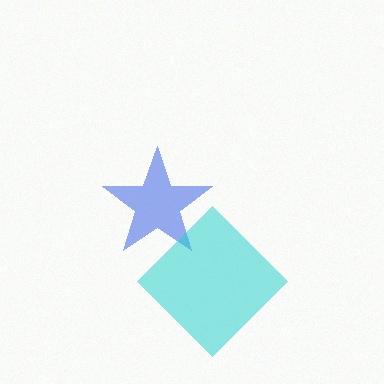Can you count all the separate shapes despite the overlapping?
Yes, there are 2 separate shapes.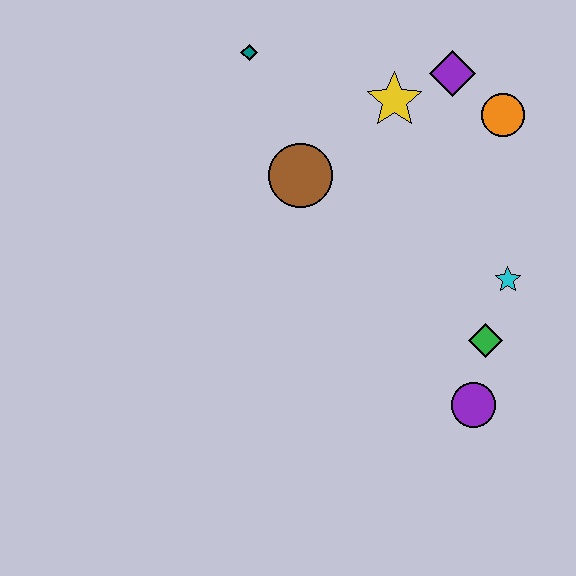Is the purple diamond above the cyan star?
Yes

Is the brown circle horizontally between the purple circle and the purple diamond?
No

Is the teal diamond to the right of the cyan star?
No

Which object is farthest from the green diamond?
The teal diamond is farthest from the green diamond.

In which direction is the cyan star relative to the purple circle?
The cyan star is above the purple circle.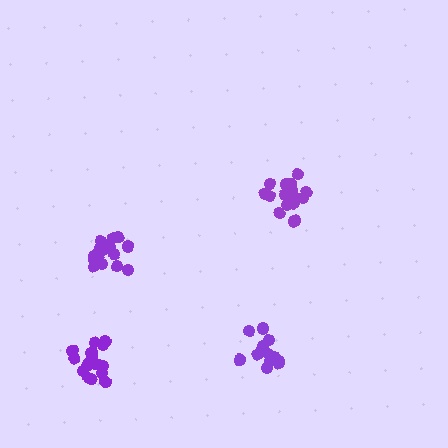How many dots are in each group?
Group 1: 18 dots, Group 2: 17 dots, Group 3: 16 dots, Group 4: 15 dots (66 total).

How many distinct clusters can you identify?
There are 4 distinct clusters.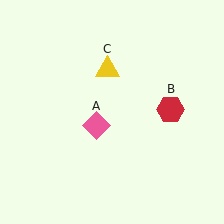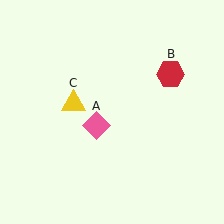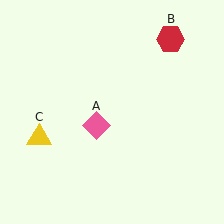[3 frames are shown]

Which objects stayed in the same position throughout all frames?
Pink diamond (object A) remained stationary.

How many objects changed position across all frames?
2 objects changed position: red hexagon (object B), yellow triangle (object C).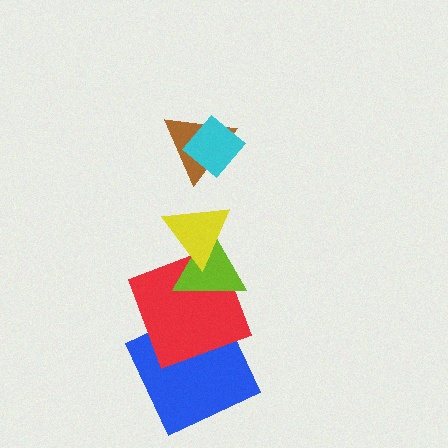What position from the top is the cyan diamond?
The cyan diamond is 1st from the top.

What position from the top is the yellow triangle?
The yellow triangle is 3rd from the top.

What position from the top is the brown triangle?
The brown triangle is 2nd from the top.